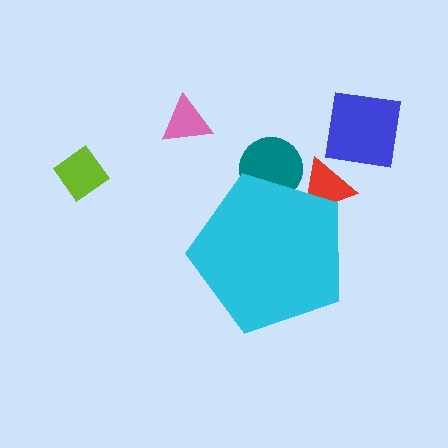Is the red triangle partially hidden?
Yes, the red triangle is partially hidden behind the cyan pentagon.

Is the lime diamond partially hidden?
No, the lime diamond is fully visible.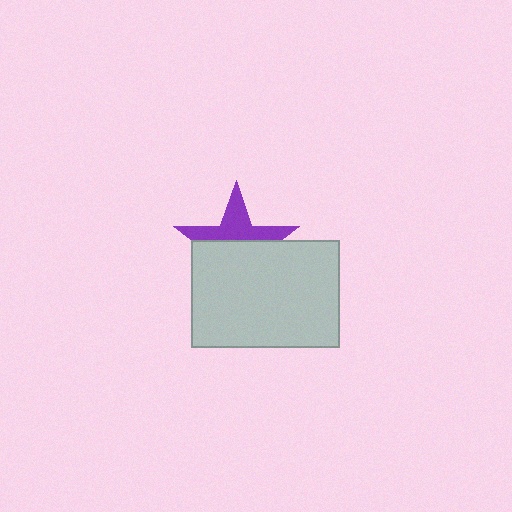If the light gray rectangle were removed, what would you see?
You would see the complete purple star.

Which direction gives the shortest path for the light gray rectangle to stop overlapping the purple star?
Moving down gives the shortest separation.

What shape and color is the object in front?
The object in front is a light gray rectangle.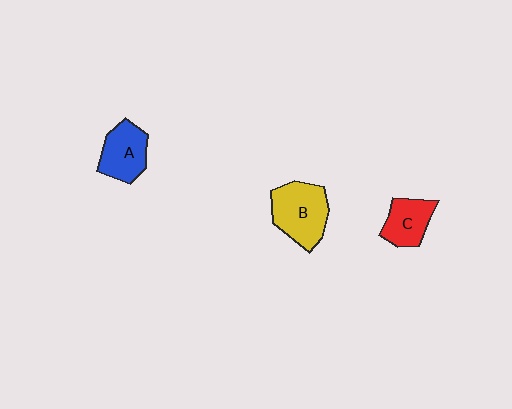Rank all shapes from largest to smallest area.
From largest to smallest: B (yellow), A (blue), C (red).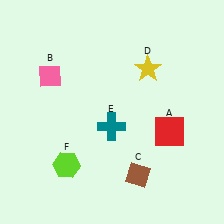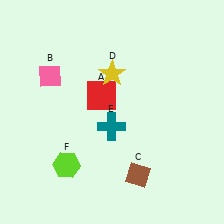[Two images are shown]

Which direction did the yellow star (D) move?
The yellow star (D) moved left.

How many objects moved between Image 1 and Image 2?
2 objects moved between the two images.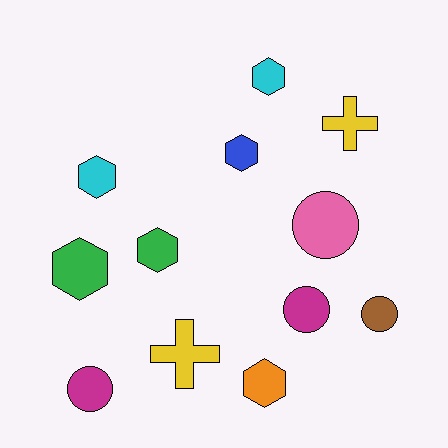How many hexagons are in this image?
There are 6 hexagons.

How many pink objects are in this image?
There is 1 pink object.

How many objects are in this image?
There are 12 objects.